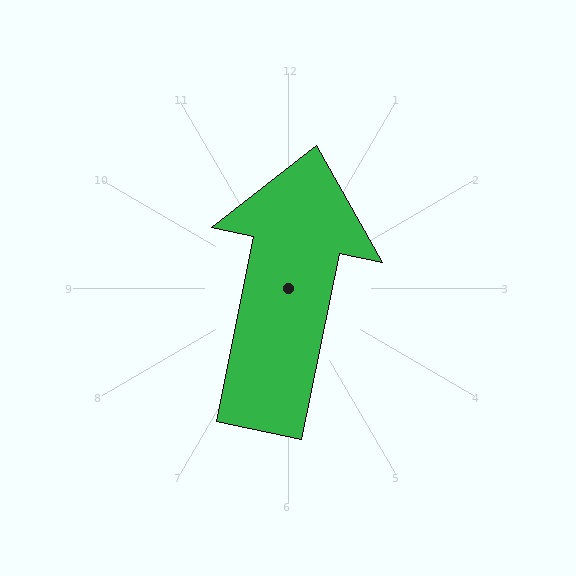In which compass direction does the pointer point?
North.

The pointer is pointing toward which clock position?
Roughly 12 o'clock.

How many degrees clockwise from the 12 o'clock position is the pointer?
Approximately 11 degrees.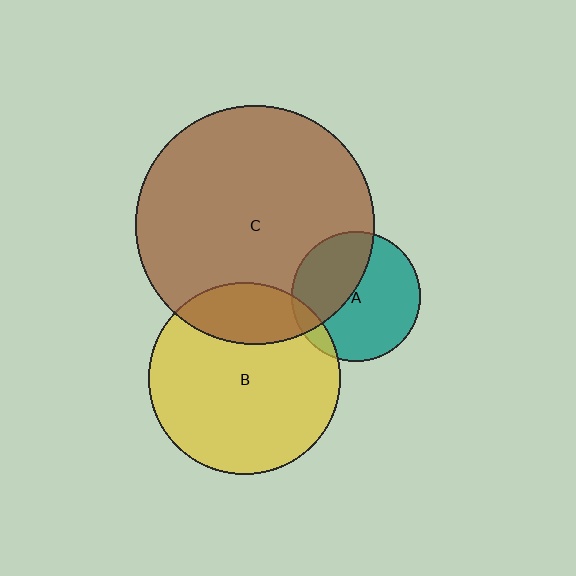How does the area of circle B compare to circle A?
Approximately 2.2 times.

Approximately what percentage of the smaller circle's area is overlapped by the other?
Approximately 40%.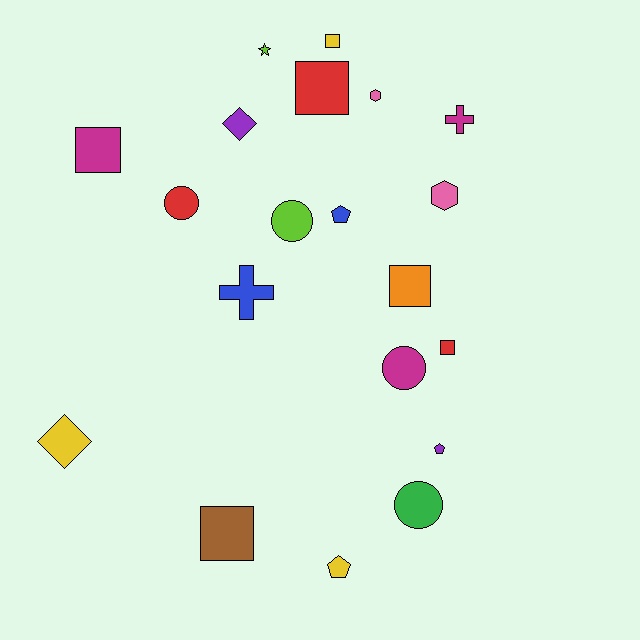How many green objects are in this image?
There is 1 green object.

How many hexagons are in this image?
There are 2 hexagons.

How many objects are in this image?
There are 20 objects.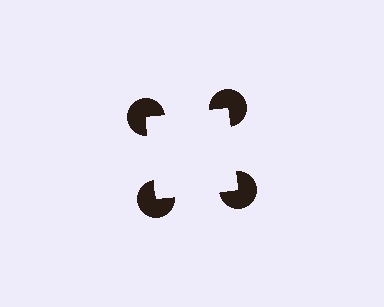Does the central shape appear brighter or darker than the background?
It typically appears slightly brighter than the background, even though no actual brightness change is drawn.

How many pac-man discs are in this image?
There are 4 — one at each vertex of the illusory square.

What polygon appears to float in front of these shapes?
An illusory square — its edges are inferred from the aligned wedge cuts in the pac-man discs, not physically drawn.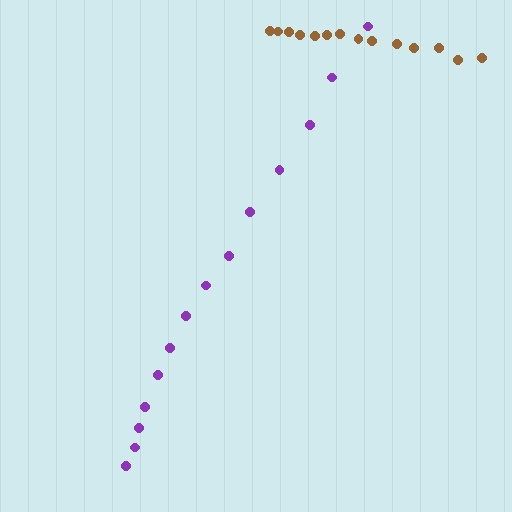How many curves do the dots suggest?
There are 2 distinct paths.